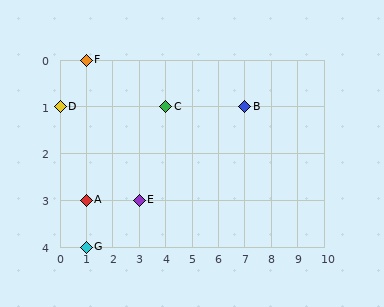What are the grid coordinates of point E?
Point E is at grid coordinates (3, 3).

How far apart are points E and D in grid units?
Points E and D are 3 columns and 2 rows apart (about 3.6 grid units diagonally).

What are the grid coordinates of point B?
Point B is at grid coordinates (7, 1).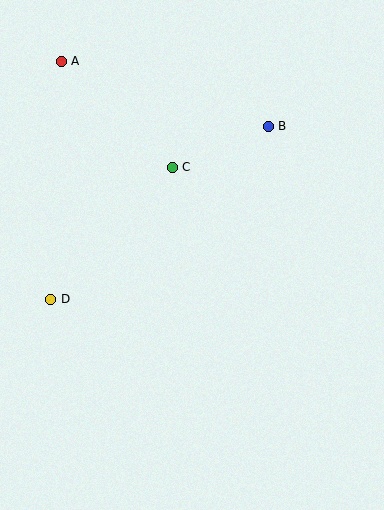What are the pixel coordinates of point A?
Point A is at (61, 61).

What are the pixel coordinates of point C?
Point C is at (173, 167).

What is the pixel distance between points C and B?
The distance between C and B is 104 pixels.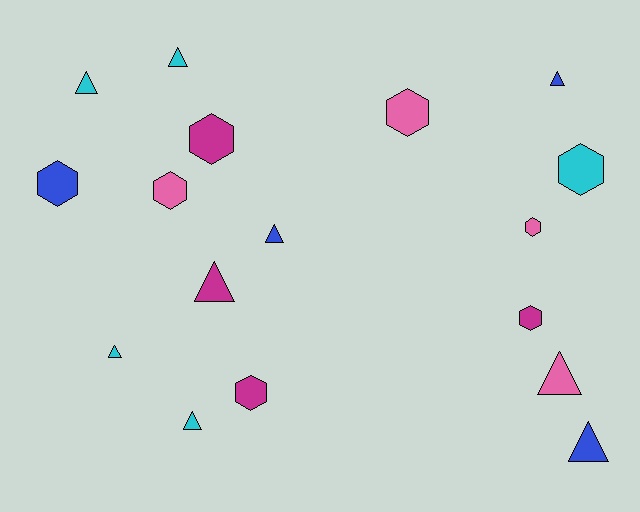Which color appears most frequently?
Cyan, with 5 objects.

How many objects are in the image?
There are 17 objects.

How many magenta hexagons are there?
There are 3 magenta hexagons.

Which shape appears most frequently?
Triangle, with 9 objects.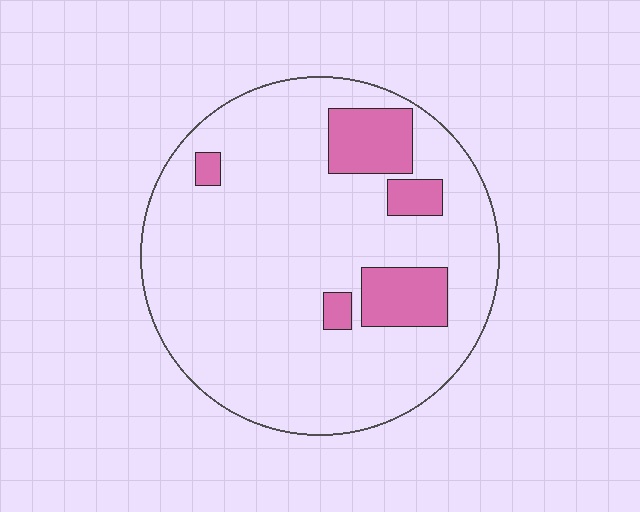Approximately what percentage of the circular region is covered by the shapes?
Approximately 15%.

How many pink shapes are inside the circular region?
5.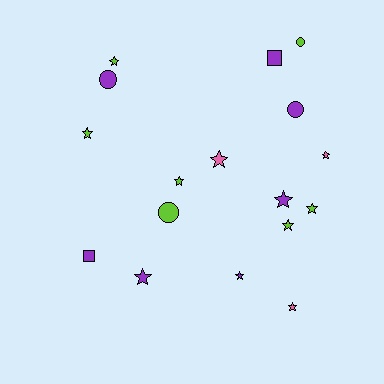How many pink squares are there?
There are no pink squares.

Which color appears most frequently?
Purple, with 7 objects.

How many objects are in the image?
There are 17 objects.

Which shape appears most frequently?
Star, with 11 objects.